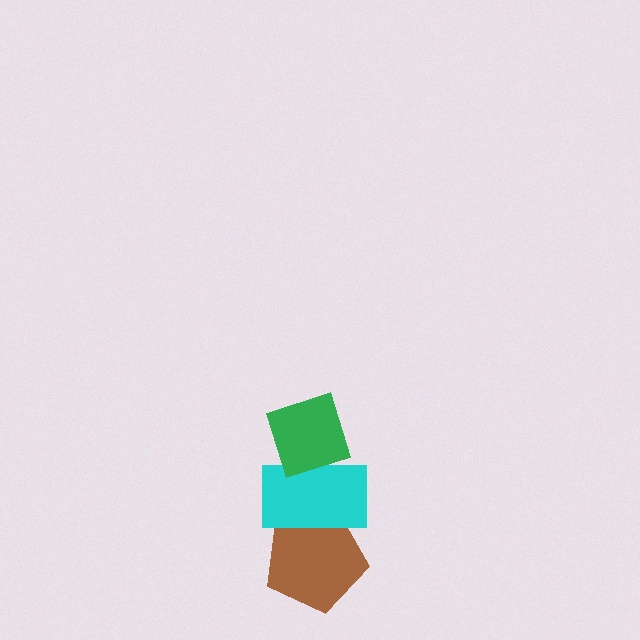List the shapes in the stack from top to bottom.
From top to bottom: the green diamond, the cyan rectangle, the brown pentagon.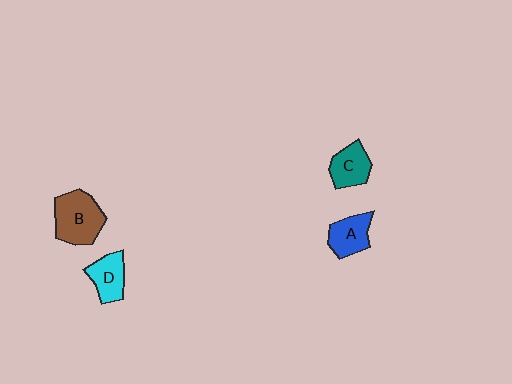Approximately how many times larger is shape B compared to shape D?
Approximately 1.6 times.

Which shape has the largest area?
Shape B (brown).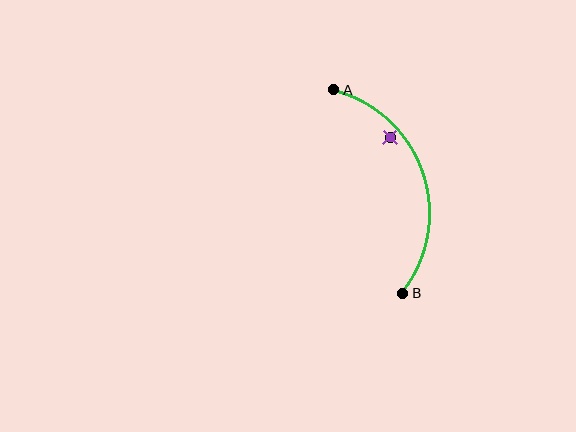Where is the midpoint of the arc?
The arc midpoint is the point on the curve farthest from the straight line joining A and B. It sits to the right of that line.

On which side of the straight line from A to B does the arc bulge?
The arc bulges to the right of the straight line connecting A and B.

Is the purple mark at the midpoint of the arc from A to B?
No — the purple mark does not lie on the arc at all. It sits slightly inside the curve.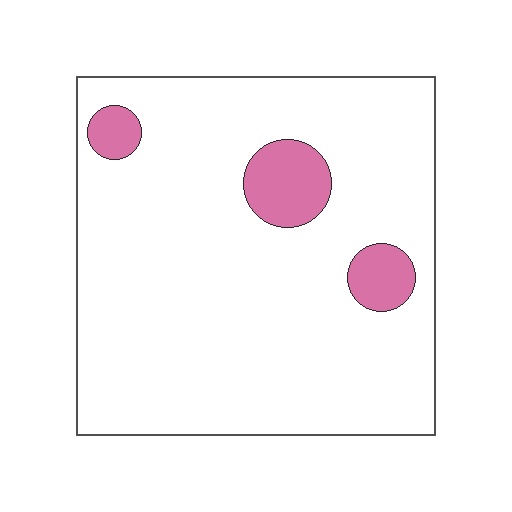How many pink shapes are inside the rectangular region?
3.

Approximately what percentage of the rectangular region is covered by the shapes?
Approximately 10%.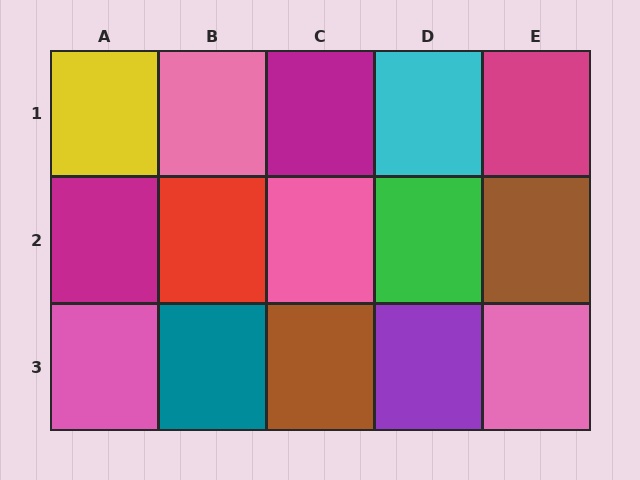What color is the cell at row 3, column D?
Purple.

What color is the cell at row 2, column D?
Green.